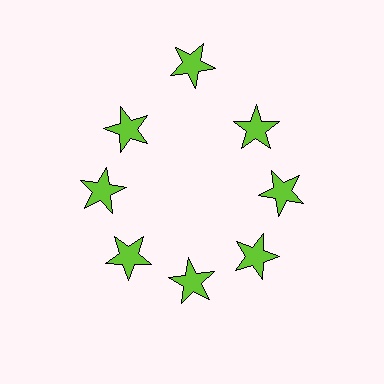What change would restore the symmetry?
The symmetry would be restored by moving it inward, back onto the ring so that all 8 stars sit at equal angles and equal distance from the center.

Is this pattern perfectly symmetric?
No. The 8 lime stars are arranged in a ring, but one element near the 12 o'clock position is pushed outward from the center, breaking the 8-fold rotational symmetry.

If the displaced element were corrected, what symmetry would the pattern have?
It would have 8-fold rotational symmetry — the pattern would map onto itself every 45 degrees.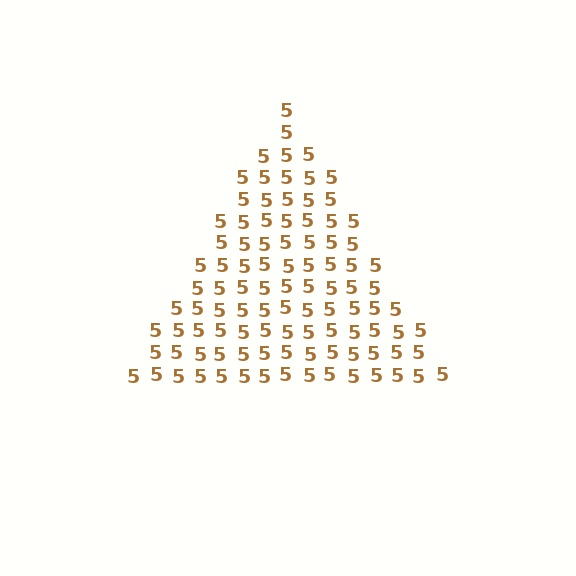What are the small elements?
The small elements are digit 5's.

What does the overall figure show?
The overall figure shows a triangle.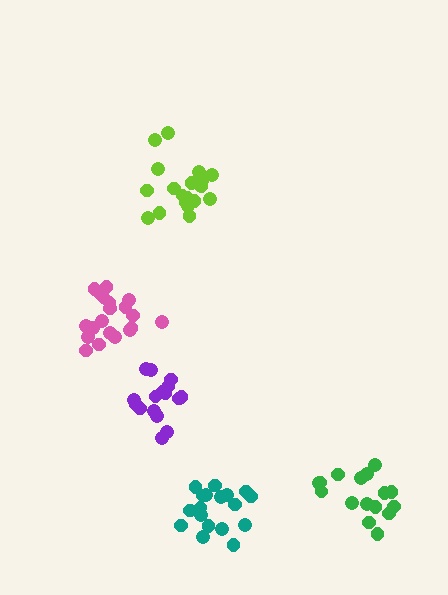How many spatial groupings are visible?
There are 5 spatial groupings.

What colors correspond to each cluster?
The clusters are colored: lime, green, teal, purple, pink.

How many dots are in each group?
Group 1: 20 dots, Group 2: 16 dots, Group 3: 18 dots, Group 4: 16 dots, Group 5: 20 dots (90 total).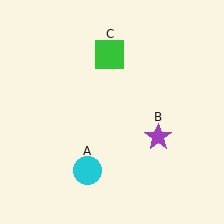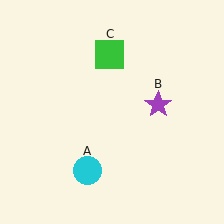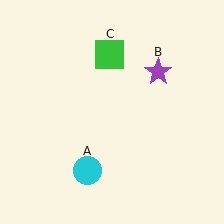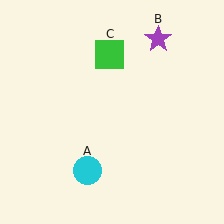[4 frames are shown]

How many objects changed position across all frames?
1 object changed position: purple star (object B).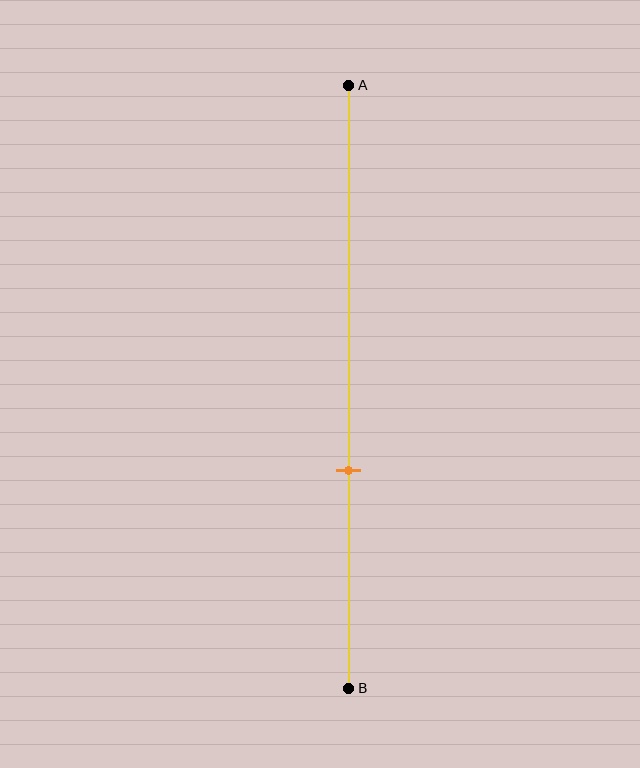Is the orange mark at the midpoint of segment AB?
No, the mark is at about 65% from A, not at the 50% midpoint.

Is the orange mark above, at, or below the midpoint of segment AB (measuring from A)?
The orange mark is below the midpoint of segment AB.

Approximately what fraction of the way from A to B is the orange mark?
The orange mark is approximately 65% of the way from A to B.